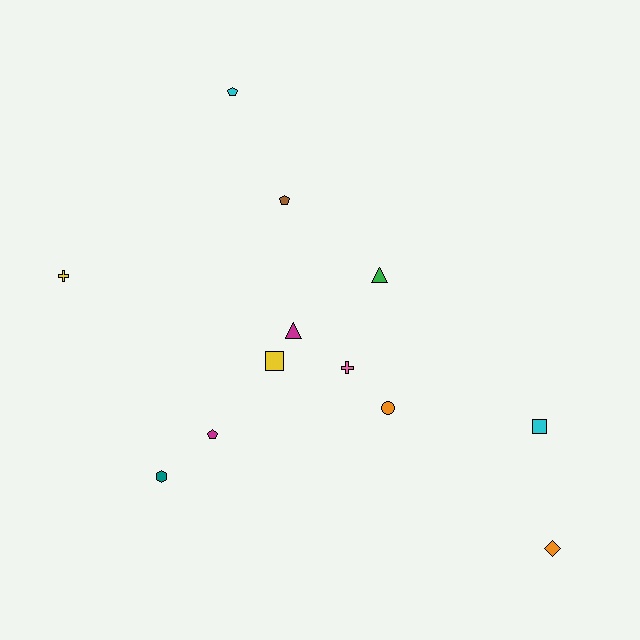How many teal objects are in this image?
There is 1 teal object.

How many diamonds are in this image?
There is 1 diamond.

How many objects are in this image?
There are 12 objects.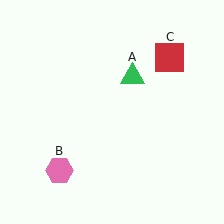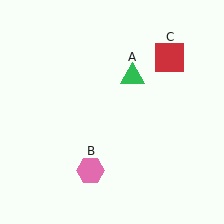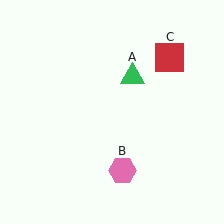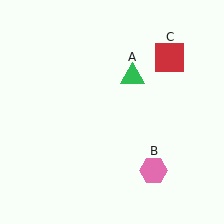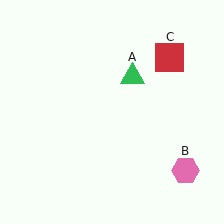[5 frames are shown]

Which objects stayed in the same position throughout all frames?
Green triangle (object A) and red square (object C) remained stationary.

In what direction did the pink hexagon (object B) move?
The pink hexagon (object B) moved right.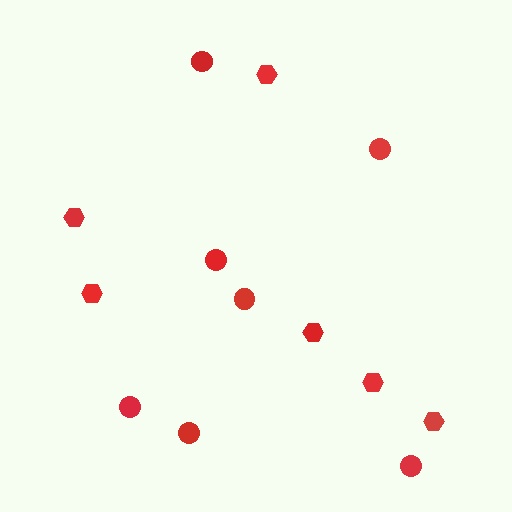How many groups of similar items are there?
There are 2 groups: one group of circles (7) and one group of hexagons (6).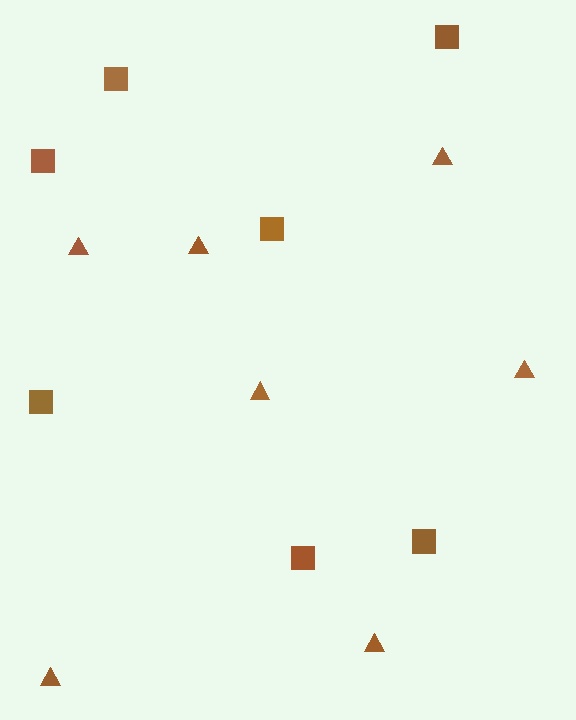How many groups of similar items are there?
There are 2 groups: one group of squares (7) and one group of triangles (7).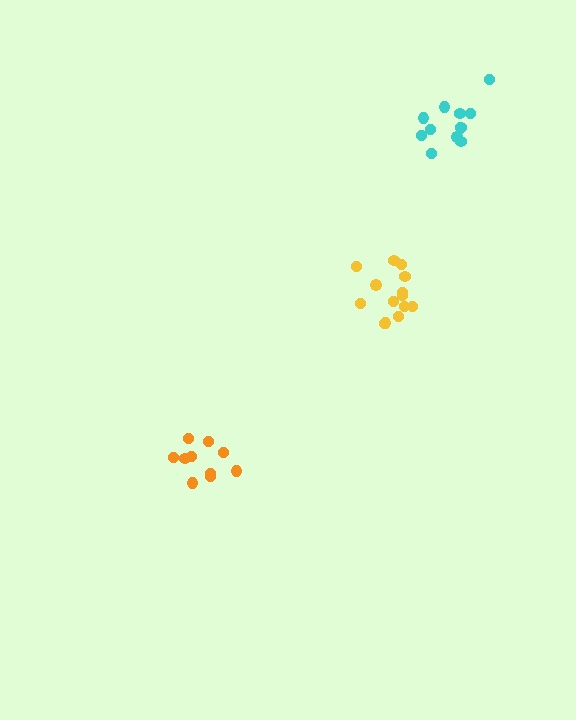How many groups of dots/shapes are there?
There are 3 groups.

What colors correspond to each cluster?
The clusters are colored: orange, yellow, cyan.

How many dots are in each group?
Group 1: 10 dots, Group 2: 14 dots, Group 3: 12 dots (36 total).